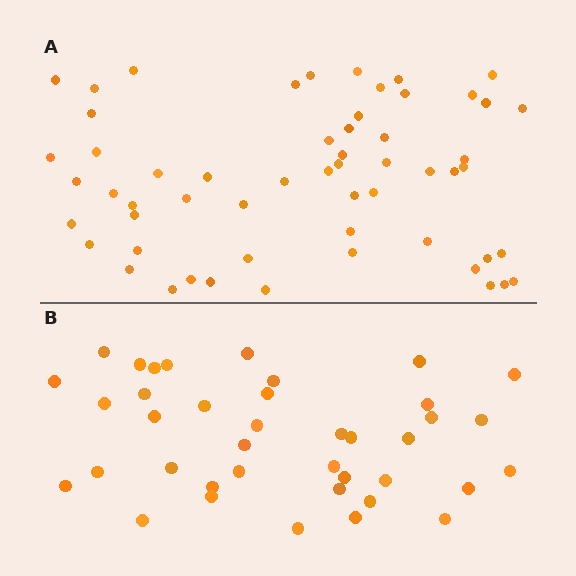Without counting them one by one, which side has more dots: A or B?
Region A (the top region) has more dots.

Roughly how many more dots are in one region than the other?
Region A has approximately 20 more dots than region B.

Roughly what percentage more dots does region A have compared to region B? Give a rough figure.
About 45% more.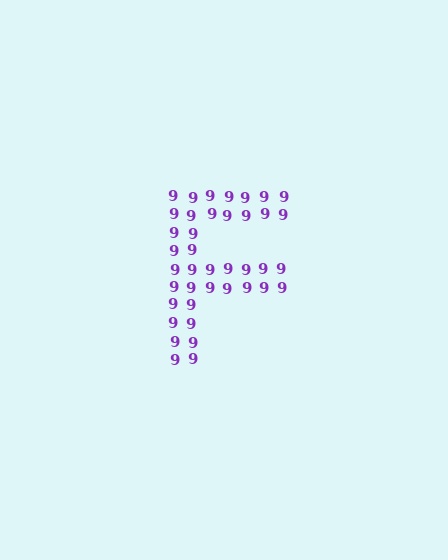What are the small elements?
The small elements are digit 9's.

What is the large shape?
The large shape is the letter F.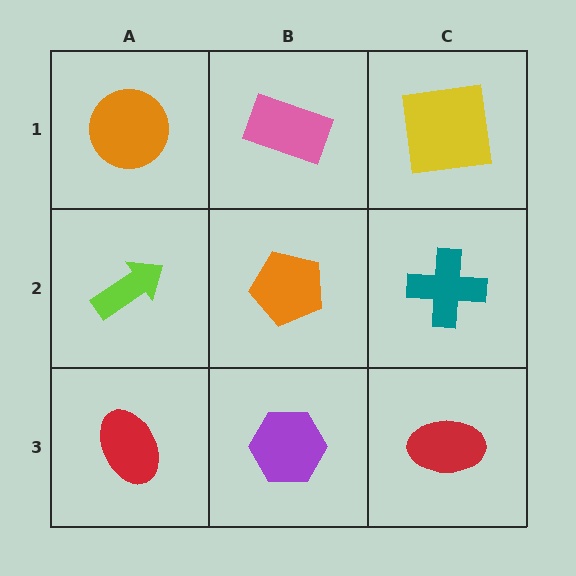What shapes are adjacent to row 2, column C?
A yellow square (row 1, column C), a red ellipse (row 3, column C), an orange pentagon (row 2, column B).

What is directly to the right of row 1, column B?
A yellow square.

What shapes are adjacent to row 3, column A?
A lime arrow (row 2, column A), a purple hexagon (row 3, column B).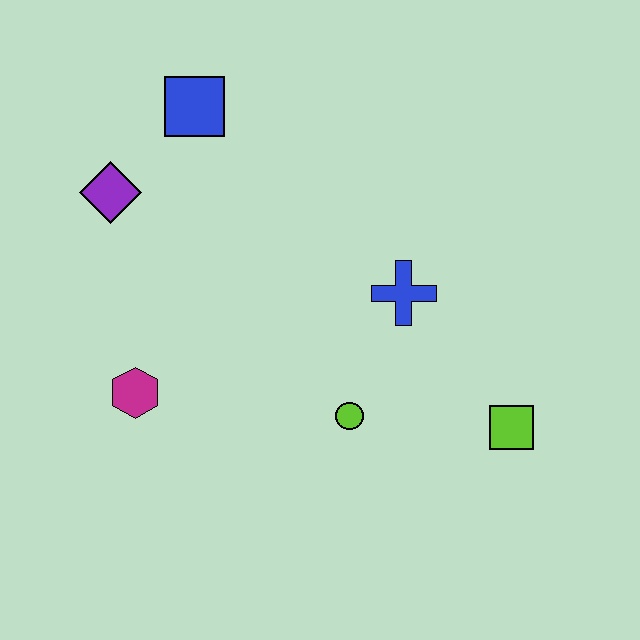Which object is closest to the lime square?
The lime circle is closest to the lime square.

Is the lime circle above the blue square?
No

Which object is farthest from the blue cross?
The purple diamond is farthest from the blue cross.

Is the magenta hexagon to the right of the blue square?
No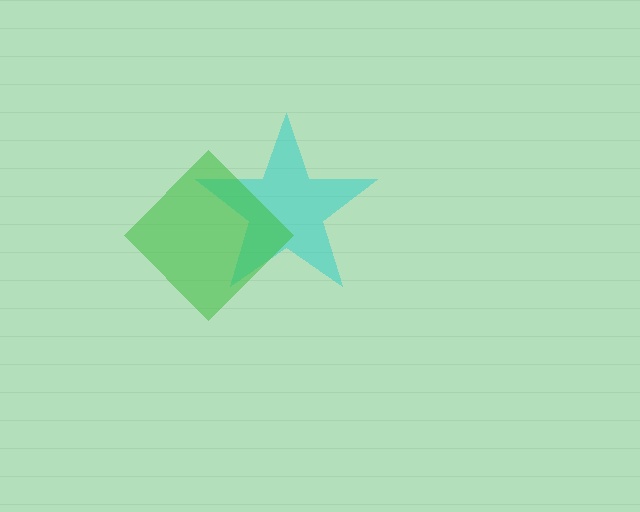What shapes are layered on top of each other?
The layered shapes are: a cyan star, a green diamond.